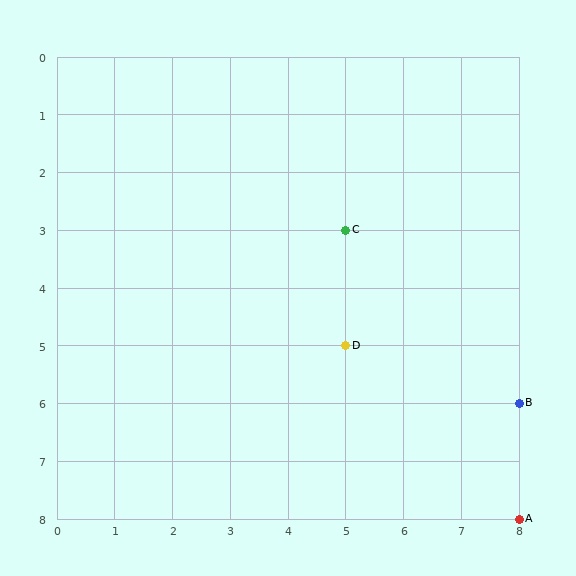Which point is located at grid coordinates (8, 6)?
Point B is at (8, 6).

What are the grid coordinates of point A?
Point A is at grid coordinates (8, 8).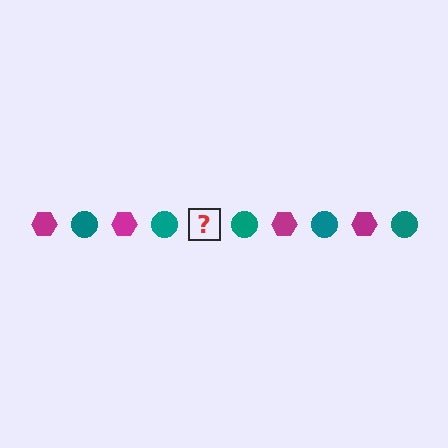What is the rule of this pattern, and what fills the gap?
The rule is that the pattern alternates between magenta hexagon and teal circle. The gap should be filled with a magenta hexagon.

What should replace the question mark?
The question mark should be replaced with a magenta hexagon.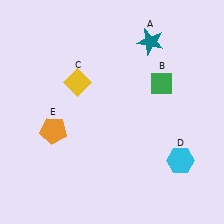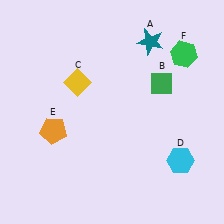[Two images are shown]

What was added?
A green hexagon (F) was added in Image 2.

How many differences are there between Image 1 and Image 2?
There is 1 difference between the two images.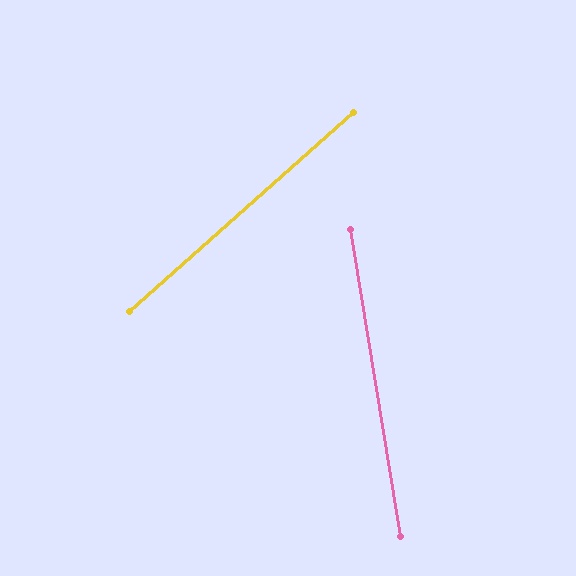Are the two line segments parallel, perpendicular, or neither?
Neither parallel nor perpendicular — they differ by about 58°.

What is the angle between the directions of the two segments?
Approximately 58 degrees.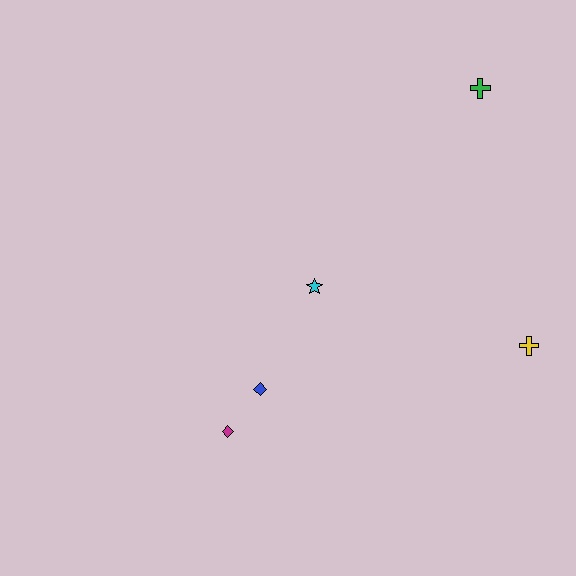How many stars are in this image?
There is 1 star.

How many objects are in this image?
There are 5 objects.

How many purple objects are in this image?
There are no purple objects.